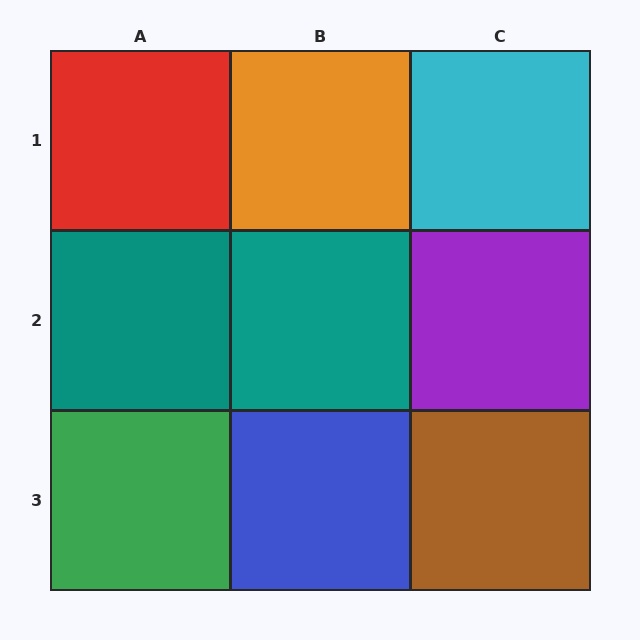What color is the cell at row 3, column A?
Green.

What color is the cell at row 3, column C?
Brown.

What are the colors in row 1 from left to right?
Red, orange, cyan.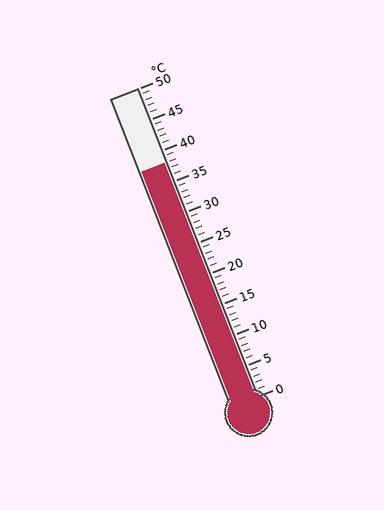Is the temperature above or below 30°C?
The temperature is above 30°C.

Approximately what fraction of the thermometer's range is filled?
The thermometer is filled to approximately 75% of its range.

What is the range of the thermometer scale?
The thermometer scale ranges from 0°C to 50°C.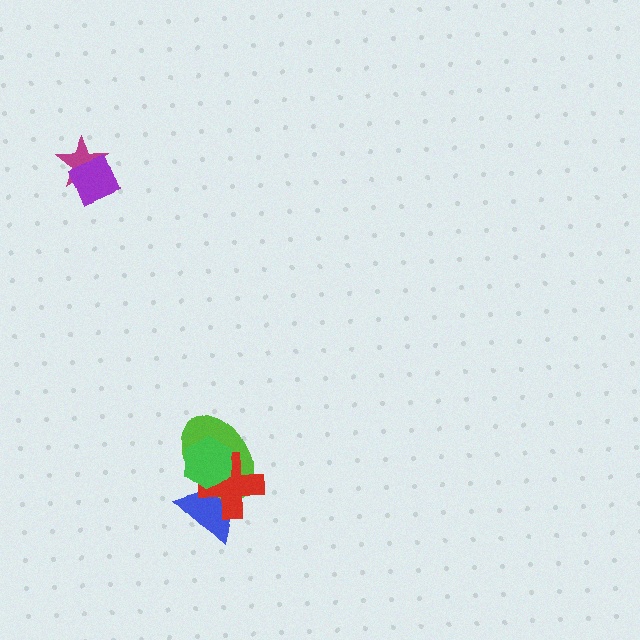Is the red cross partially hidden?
Yes, it is partially covered by another shape.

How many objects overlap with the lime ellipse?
3 objects overlap with the lime ellipse.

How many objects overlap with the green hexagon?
3 objects overlap with the green hexagon.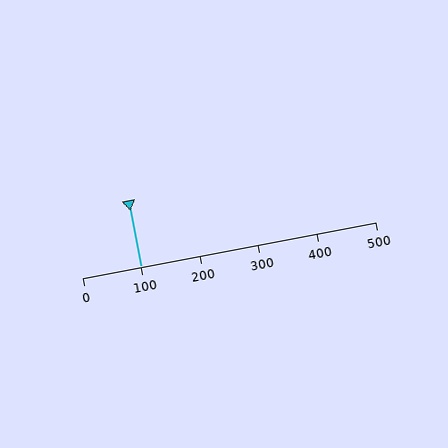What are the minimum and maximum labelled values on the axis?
The axis runs from 0 to 500.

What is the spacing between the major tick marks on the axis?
The major ticks are spaced 100 apart.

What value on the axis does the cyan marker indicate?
The marker indicates approximately 100.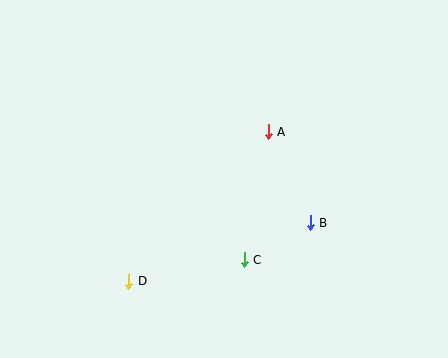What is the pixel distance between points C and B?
The distance between C and B is 76 pixels.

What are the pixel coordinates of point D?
Point D is at (129, 281).